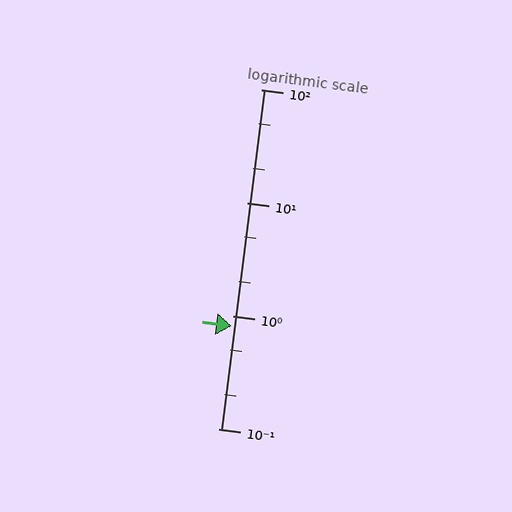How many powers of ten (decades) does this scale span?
The scale spans 3 decades, from 0.1 to 100.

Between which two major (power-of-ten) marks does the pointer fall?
The pointer is between 0.1 and 1.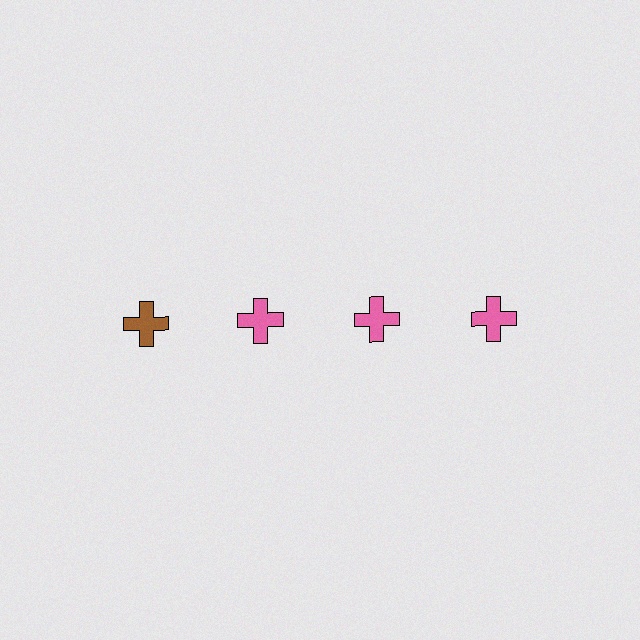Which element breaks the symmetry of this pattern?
The brown cross in the top row, leftmost column breaks the symmetry. All other shapes are pink crosses.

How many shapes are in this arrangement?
There are 4 shapes arranged in a grid pattern.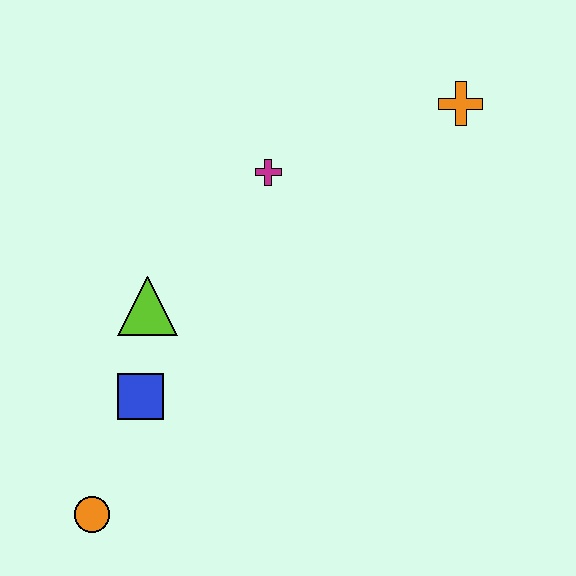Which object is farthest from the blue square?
The orange cross is farthest from the blue square.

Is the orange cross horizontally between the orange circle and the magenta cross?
No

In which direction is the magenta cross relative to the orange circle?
The magenta cross is above the orange circle.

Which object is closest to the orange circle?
The blue square is closest to the orange circle.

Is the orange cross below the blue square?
No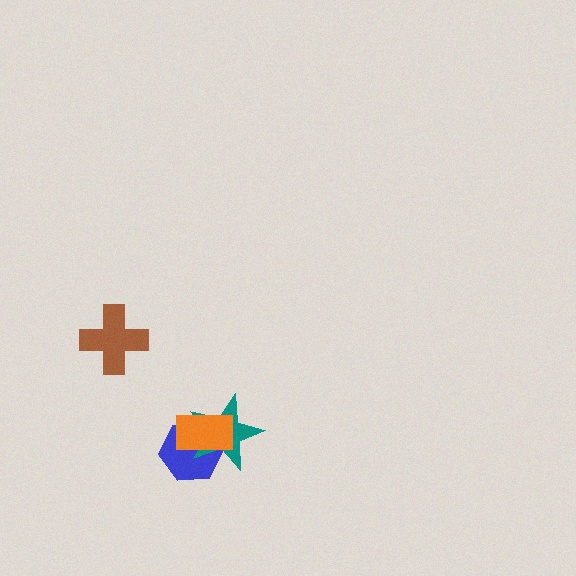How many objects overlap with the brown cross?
0 objects overlap with the brown cross.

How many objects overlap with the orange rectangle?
2 objects overlap with the orange rectangle.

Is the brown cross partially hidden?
No, no other shape covers it.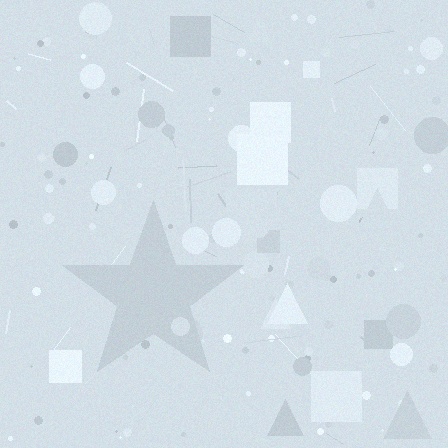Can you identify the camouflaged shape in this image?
The camouflaged shape is a star.